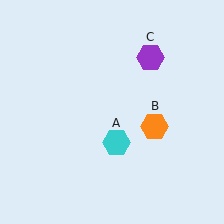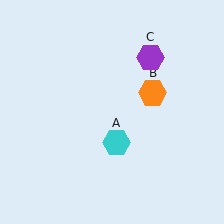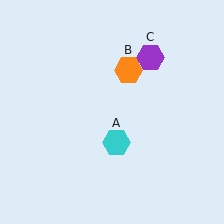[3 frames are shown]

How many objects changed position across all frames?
1 object changed position: orange hexagon (object B).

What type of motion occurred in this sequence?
The orange hexagon (object B) rotated counterclockwise around the center of the scene.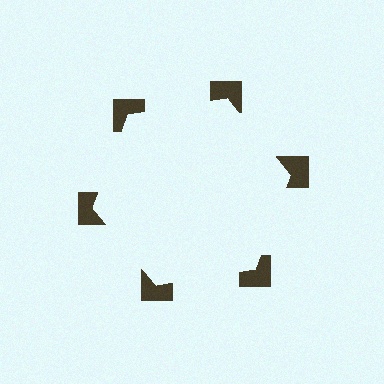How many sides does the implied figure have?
6 sides.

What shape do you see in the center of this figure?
An illusory hexagon — its edges are inferred from the aligned wedge cuts in the notched squares, not physically drawn.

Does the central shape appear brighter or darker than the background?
It typically appears slightly brighter than the background, even though no actual brightness change is drawn.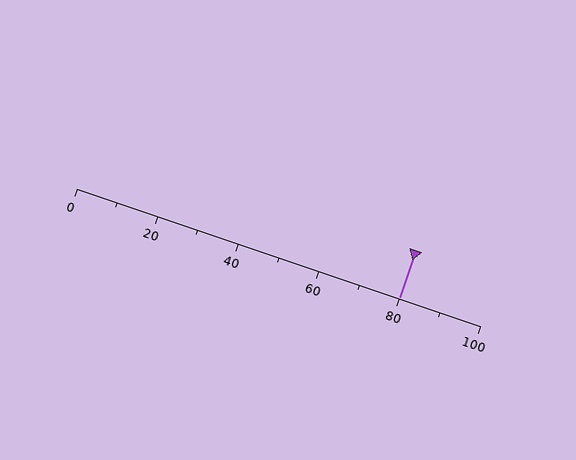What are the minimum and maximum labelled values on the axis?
The axis runs from 0 to 100.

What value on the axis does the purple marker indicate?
The marker indicates approximately 80.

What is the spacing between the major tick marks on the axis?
The major ticks are spaced 20 apart.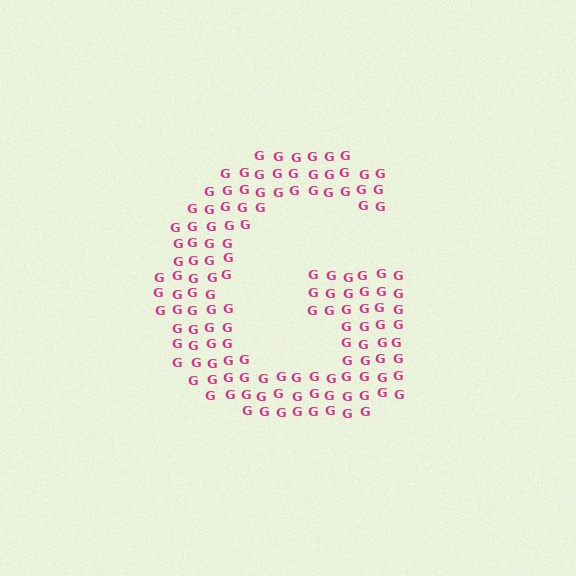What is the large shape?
The large shape is the letter G.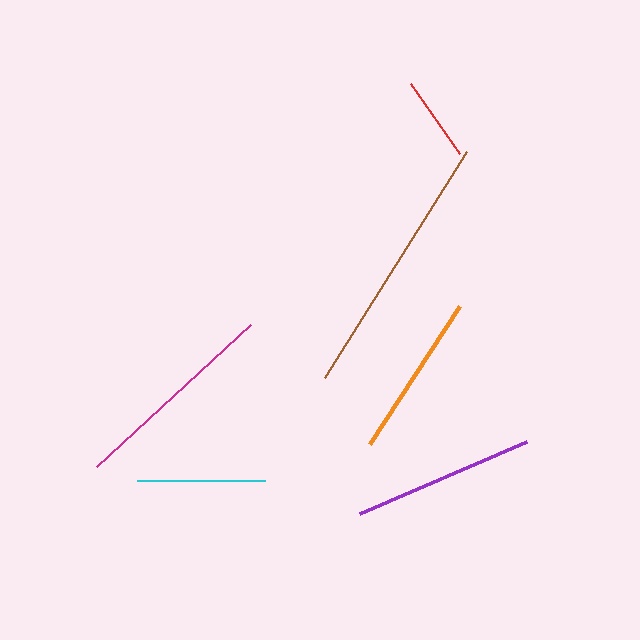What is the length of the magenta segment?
The magenta segment is approximately 210 pixels long.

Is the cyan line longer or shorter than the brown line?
The brown line is longer than the cyan line.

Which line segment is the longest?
The brown line is the longest at approximately 267 pixels.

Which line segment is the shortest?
The red line is the shortest at approximately 85 pixels.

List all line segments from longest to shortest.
From longest to shortest: brown, magenta, purple, orange, cyan, red.